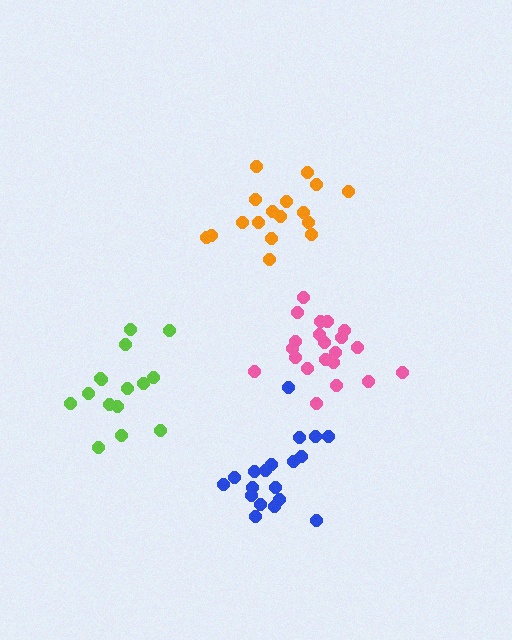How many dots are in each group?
Group 1: 19 dots, Group 2: 17 dots, Group 3: 15 dots, Group 4: 21 dots (72 total).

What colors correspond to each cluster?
The clusters are colored: blue, orange, lime, pink.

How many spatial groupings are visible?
There are 4 spatial groupings.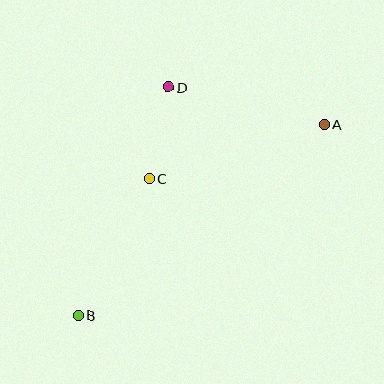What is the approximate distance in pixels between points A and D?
The distance between A and D is approximately 160 pixels.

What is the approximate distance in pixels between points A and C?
The distance between A and C is approximately 183 pixels.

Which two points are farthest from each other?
Points A and B are farthest from each other.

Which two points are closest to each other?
Points C and D are closest to each other.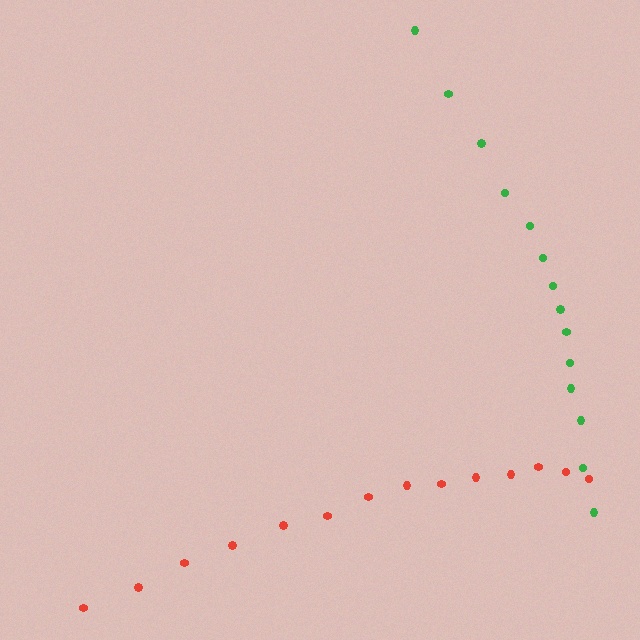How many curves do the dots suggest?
There are 2 distinct paths.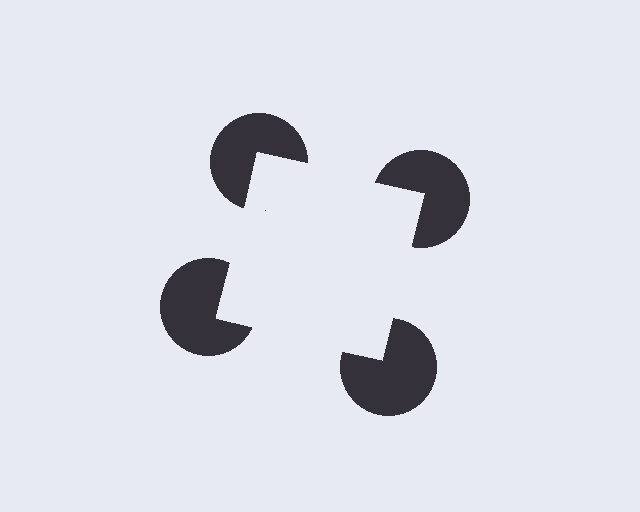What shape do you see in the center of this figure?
An illusory square — its edges are inferred from the aligned wedge cuts in the pac-man discs, not physically drawn.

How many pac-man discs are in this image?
There are 4 — one at each vertex of the illusory square.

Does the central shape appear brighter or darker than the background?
It typically appears slightly brighter than the background, even though no actual brightness change is drawn.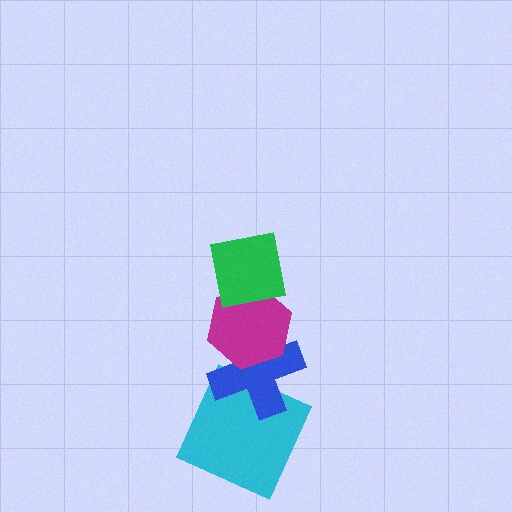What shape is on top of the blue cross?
The magenta hexagon is on top of the blue cross.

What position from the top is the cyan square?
The cyan square is 4th from the top.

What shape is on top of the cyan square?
The blue cross is on top of the cyan square.